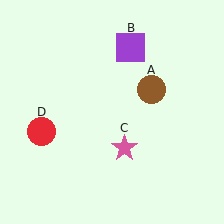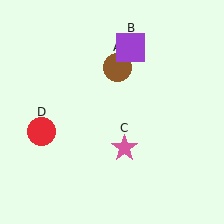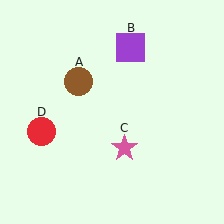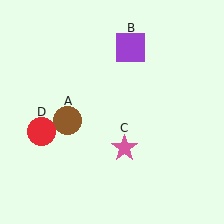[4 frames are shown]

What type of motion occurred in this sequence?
The brown circle (object A) rotated counterclockwise around the center of the scene.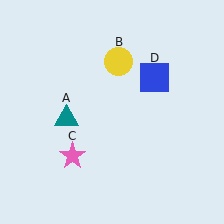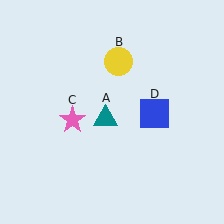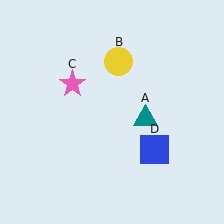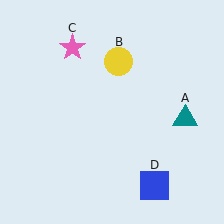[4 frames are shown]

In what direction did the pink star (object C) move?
The pink star (object C) moved up.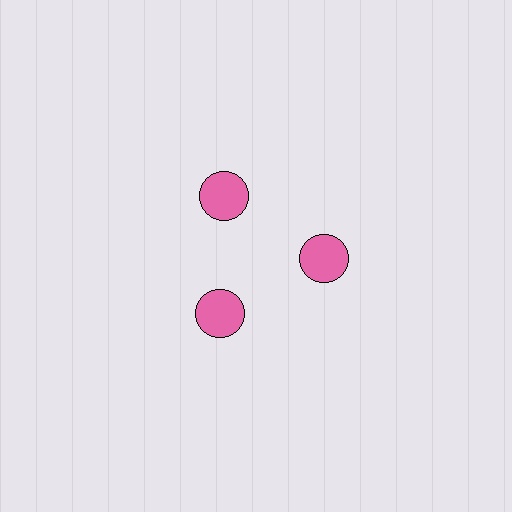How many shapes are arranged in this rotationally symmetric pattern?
There are 3 shapes, arranged in 3 groups of 1.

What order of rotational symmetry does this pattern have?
This pattern has 3-fold rotational symmetry.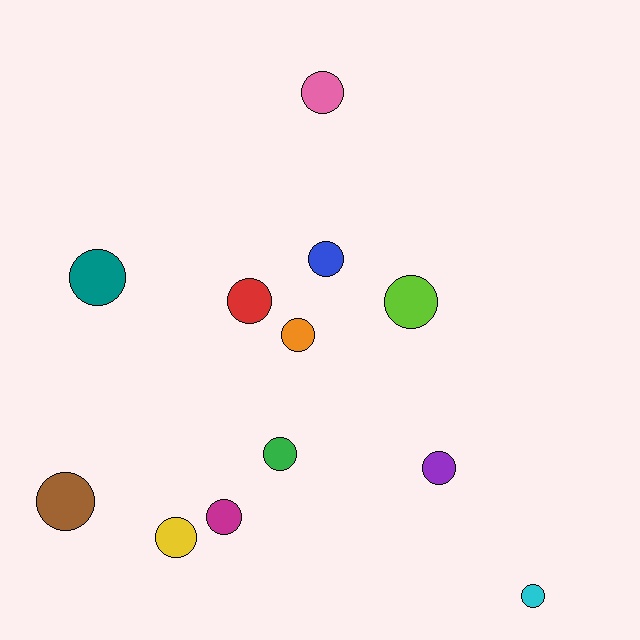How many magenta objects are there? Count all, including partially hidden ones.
There is 1 magenta object.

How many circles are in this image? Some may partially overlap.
There are 12 circles.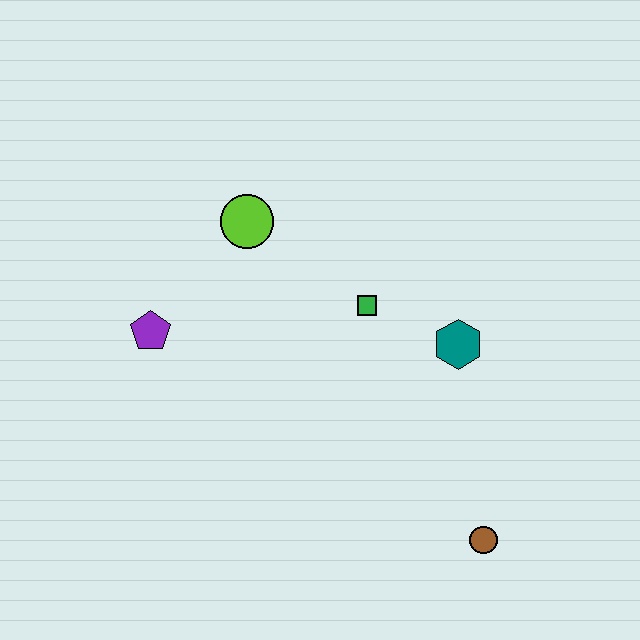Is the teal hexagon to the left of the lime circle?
No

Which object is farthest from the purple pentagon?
The brown circle is farthest from the purple pentagon.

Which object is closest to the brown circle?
The teal hexagon is closest to the brown circle.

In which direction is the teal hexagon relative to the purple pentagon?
The teal hexagon is to the right of the purple pentagon.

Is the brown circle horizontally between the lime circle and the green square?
No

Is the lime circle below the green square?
No